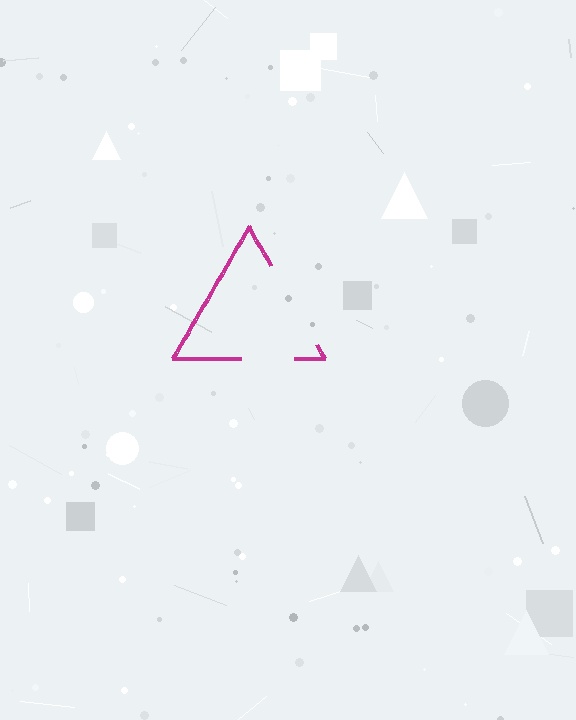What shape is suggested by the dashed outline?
The dashed outline suggests a triangle.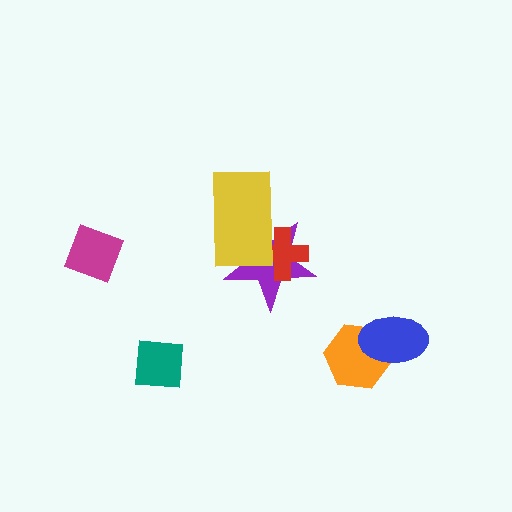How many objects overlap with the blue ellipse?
1 object overlaps with the blue ellipse.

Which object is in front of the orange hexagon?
The blue ellipse is in front of the orange hexagon.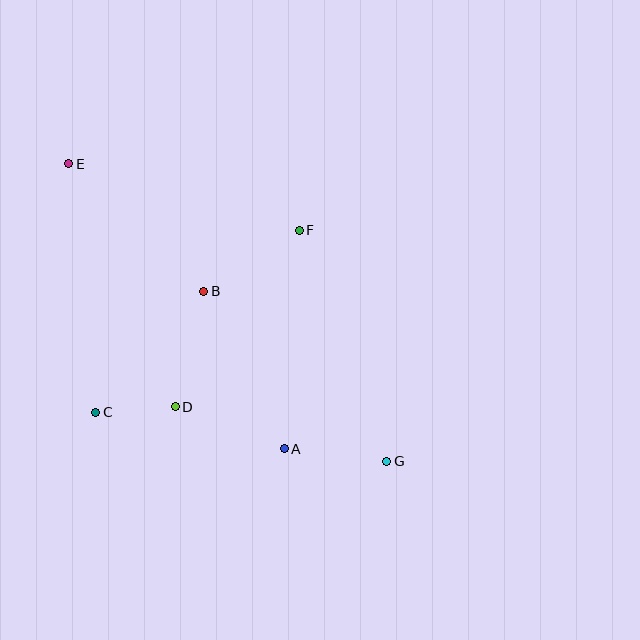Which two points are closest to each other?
Points C and D are closest to each other.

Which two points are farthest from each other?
Points E and G are farthest from each other.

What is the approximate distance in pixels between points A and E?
The distance between A and E is approximately 357 pixels.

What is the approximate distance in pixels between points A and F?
The distance between A and F is approximately 219 pixels.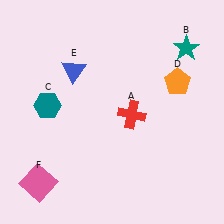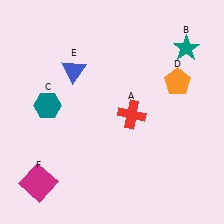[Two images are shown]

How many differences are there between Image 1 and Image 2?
There is 1 difference between the two images.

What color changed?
The square (F) changed from pink in Image 1 to magenta in Image 2.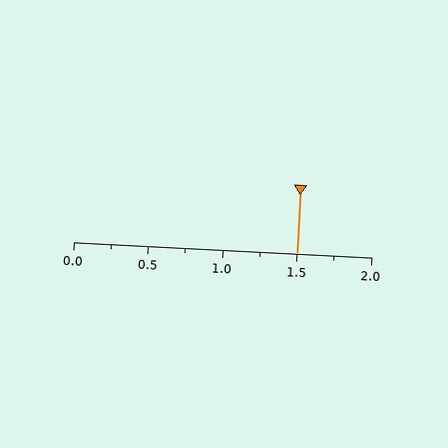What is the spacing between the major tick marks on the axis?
The major ticks are spaced 0.5 apart.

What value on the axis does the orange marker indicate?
The marker indicates approximately 1.5.